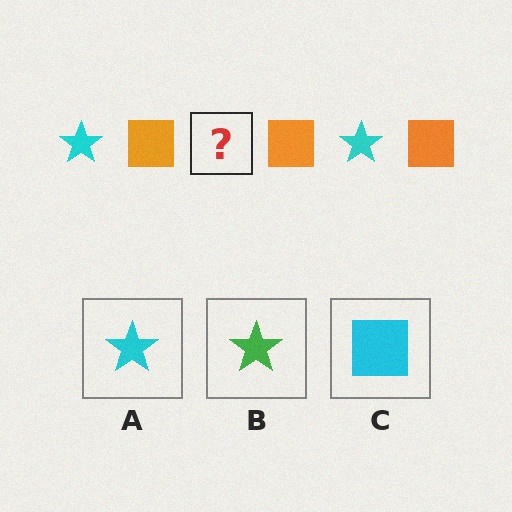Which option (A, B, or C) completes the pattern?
A.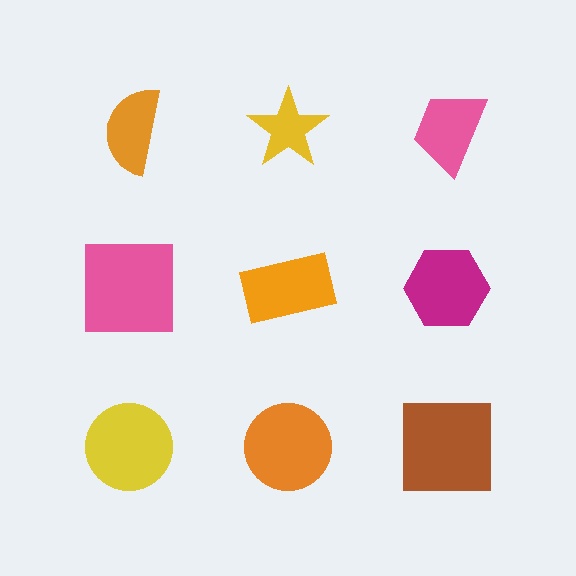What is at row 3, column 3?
A brown square.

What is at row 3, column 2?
An orange circle.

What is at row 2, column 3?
A magenta hexagon.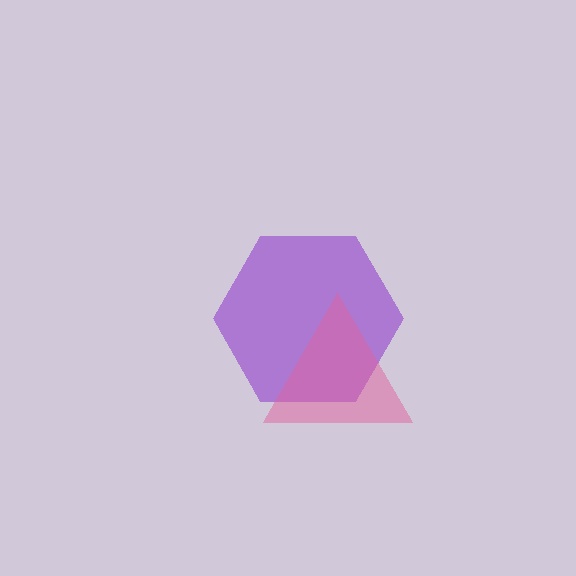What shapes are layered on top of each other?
The layered shapes are: a purple hexagon, a pink triangle.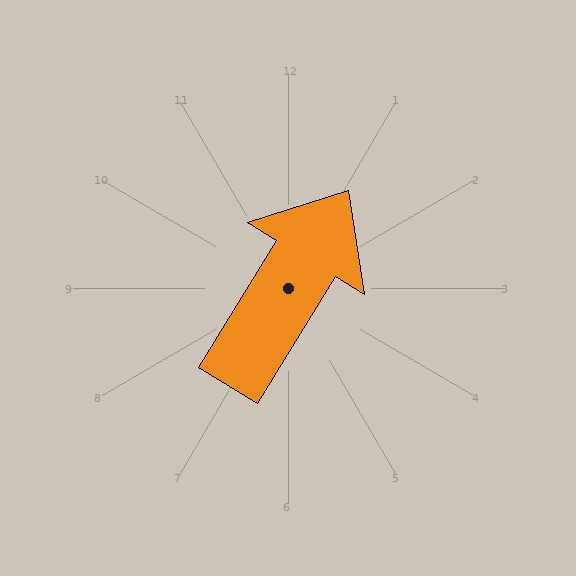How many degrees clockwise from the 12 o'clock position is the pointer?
Approximately 32 degrees.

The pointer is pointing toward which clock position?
Roughly 1 o'clock.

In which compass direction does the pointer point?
Northeast.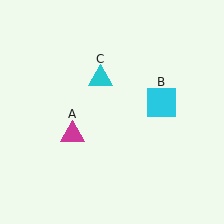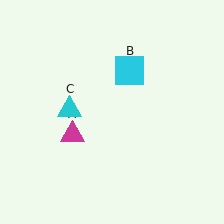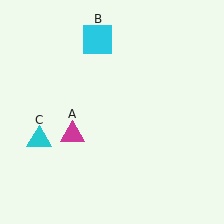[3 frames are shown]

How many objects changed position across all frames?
2 objects changed position: cyan square (object B), cyan triangle (object C).